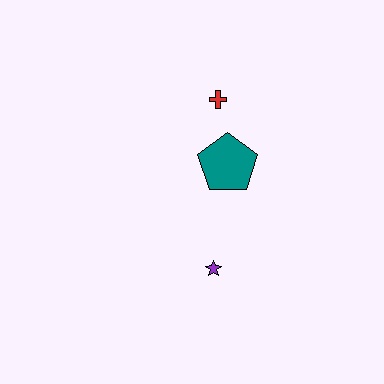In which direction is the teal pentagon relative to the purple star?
The teal pentagon is above the purple star.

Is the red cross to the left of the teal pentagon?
Yes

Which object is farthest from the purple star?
The red cross is farthest from the purple star.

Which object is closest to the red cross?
The teal pentagon is closest to the red cross.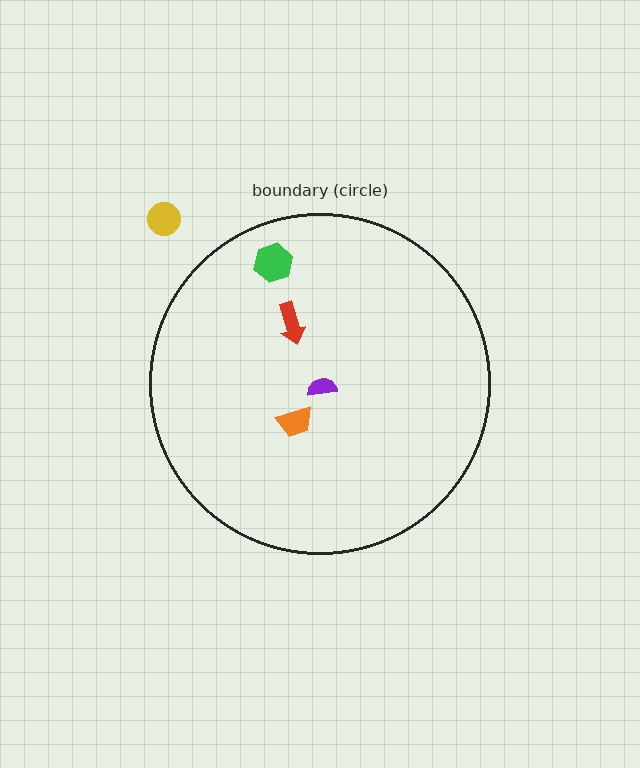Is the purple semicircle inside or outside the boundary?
Inside.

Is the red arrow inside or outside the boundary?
Inside.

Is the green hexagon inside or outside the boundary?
Inside.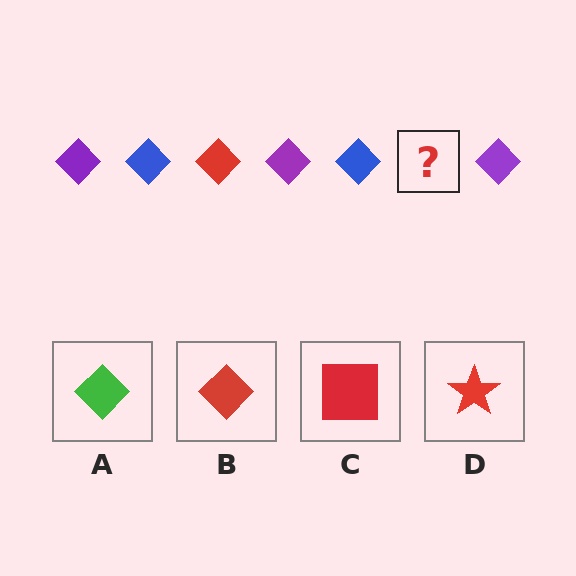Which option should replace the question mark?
Option B.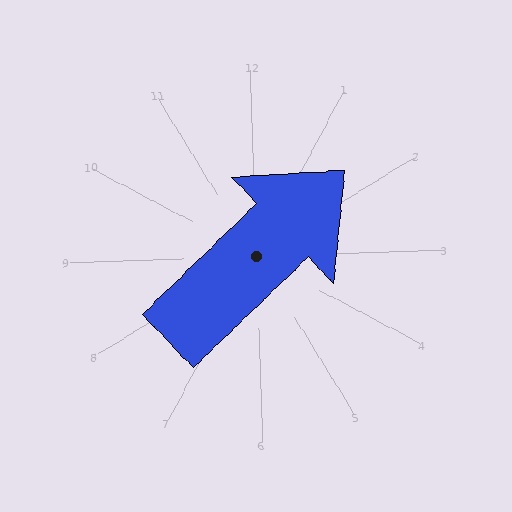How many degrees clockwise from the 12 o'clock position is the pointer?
Approximately 48 degrees.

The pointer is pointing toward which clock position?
Roughly 2 o'clock.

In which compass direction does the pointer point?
Northeast.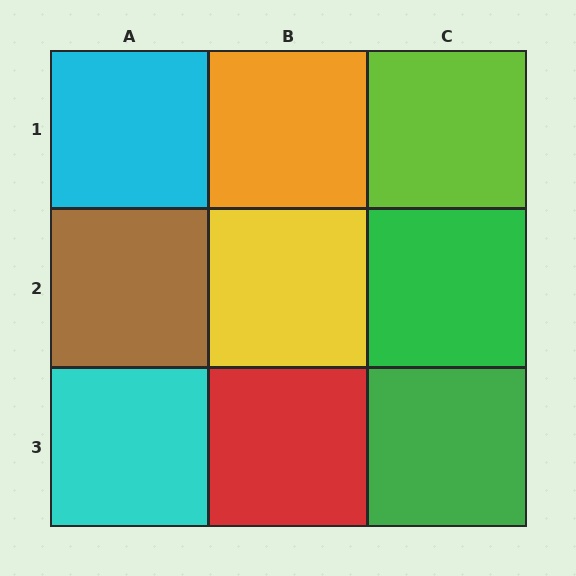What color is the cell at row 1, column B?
Orange.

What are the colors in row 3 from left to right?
Cyan, red, green.